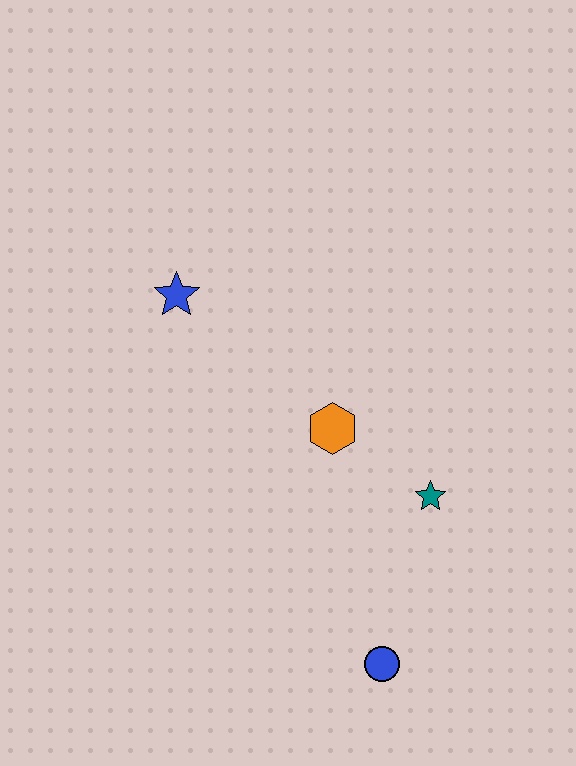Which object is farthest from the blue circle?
The blue star is farthest from the blue circle.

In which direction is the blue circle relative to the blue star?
The blue circle is below the blue star.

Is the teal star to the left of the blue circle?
No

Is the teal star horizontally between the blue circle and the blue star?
No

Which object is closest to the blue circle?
The teal star is closest to the blue circle.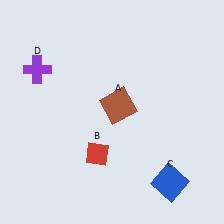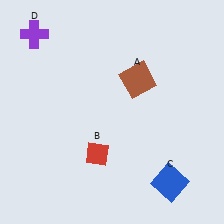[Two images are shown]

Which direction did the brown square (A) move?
The brown square (A) moved up.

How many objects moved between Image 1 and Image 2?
2 objects moved between the two images.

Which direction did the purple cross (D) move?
The purple cross (D) moved up.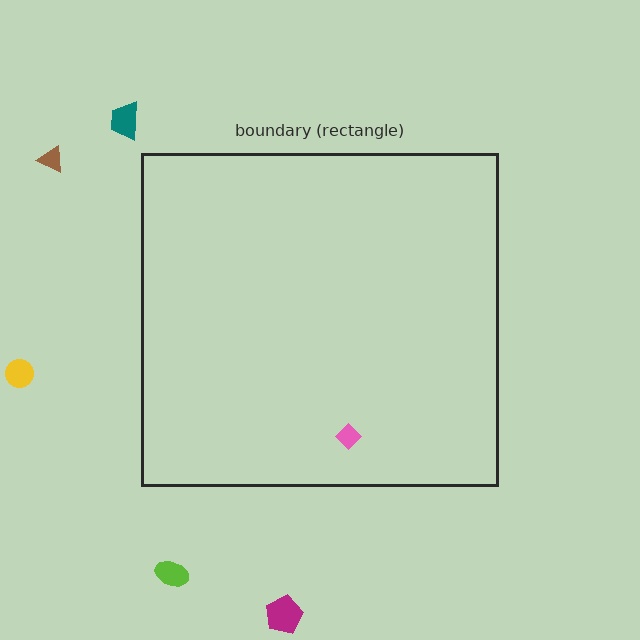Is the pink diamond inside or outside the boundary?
Inside.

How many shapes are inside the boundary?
1 inside, 5 outside.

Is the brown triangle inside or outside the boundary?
Outside.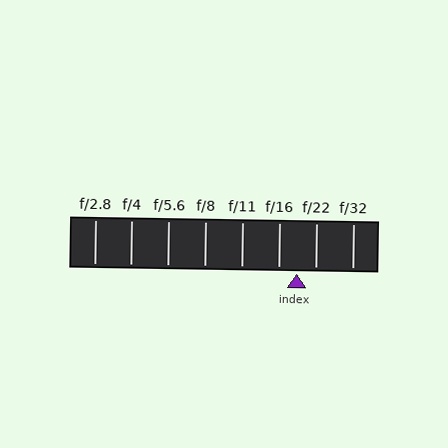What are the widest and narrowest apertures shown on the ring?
The widest aperture shown is f/2.8 and the narrowest is f/32.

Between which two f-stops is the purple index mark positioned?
The index mark is between f/16 and f/22.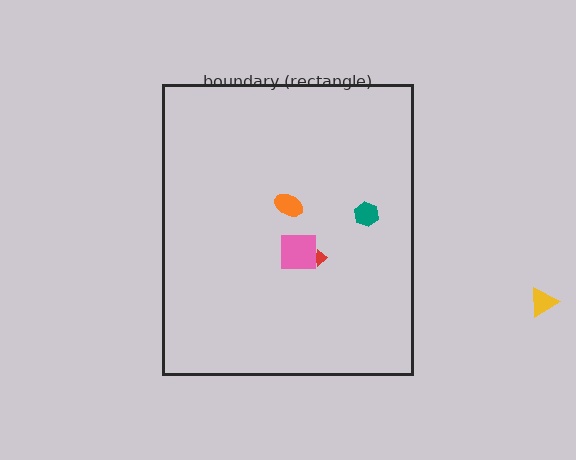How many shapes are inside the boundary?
4 inside, 1 outside.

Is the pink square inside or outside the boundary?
Inside.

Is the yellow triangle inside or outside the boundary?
Outside.